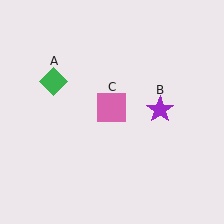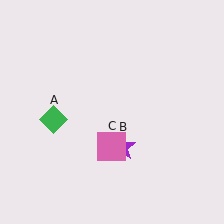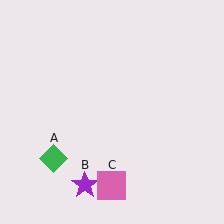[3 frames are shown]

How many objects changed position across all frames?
3 objects changed position: green diamond (object A), purple star (object B), pink square (object C).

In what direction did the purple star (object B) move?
The purple star (object B) moved down and to the left.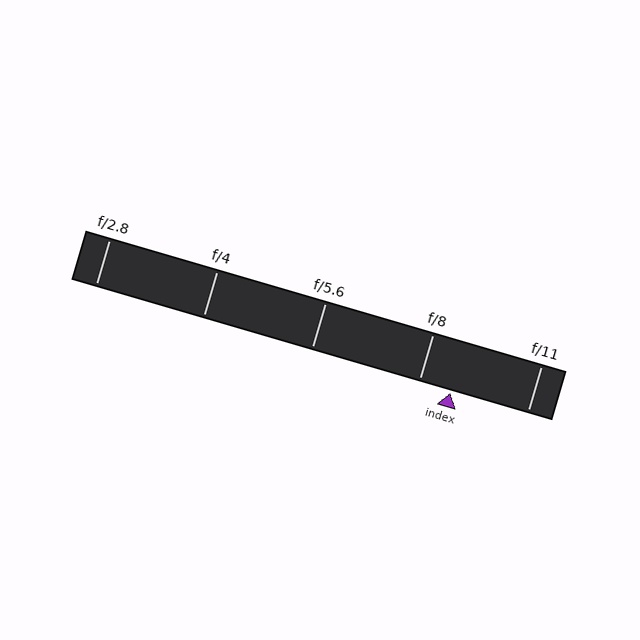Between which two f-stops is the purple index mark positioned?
The index mark is between f/8 and f/11.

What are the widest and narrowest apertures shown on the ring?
The widest aperture shown is f/2.8 and the narrowest is f/11.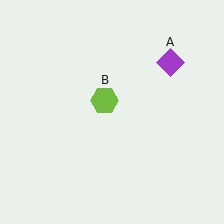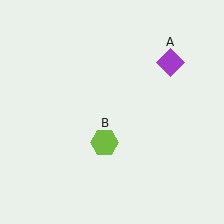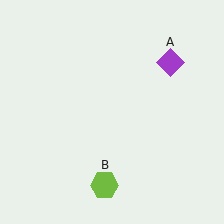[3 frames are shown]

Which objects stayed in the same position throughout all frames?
Purple diamond (object A) remained stationary.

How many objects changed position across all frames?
1 object changed position: lime hexagon (object B).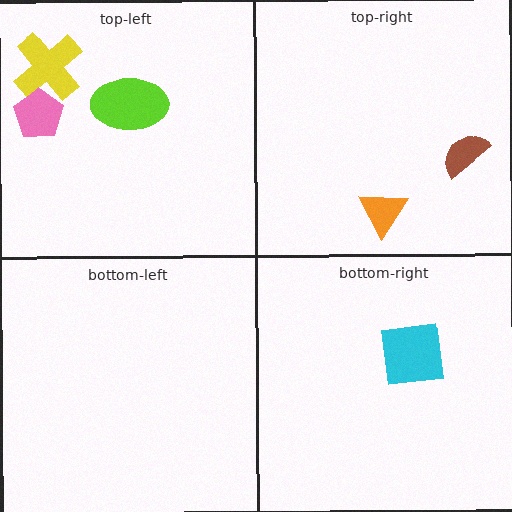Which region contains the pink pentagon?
The top-left region.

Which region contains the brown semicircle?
The top-right region.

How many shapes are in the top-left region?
3.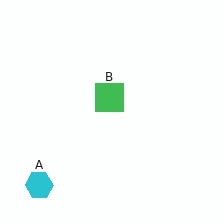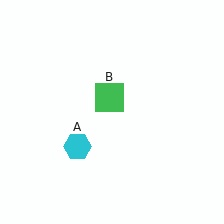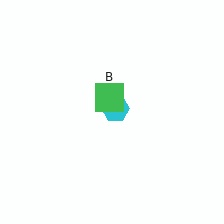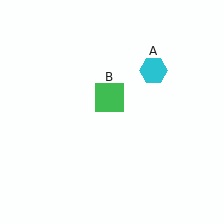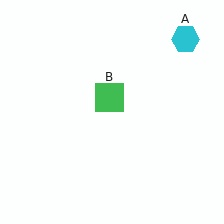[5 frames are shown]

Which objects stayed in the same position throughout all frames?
Green square (object B) remained stationary.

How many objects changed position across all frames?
1 object changed position: cyan hexagon (object A).